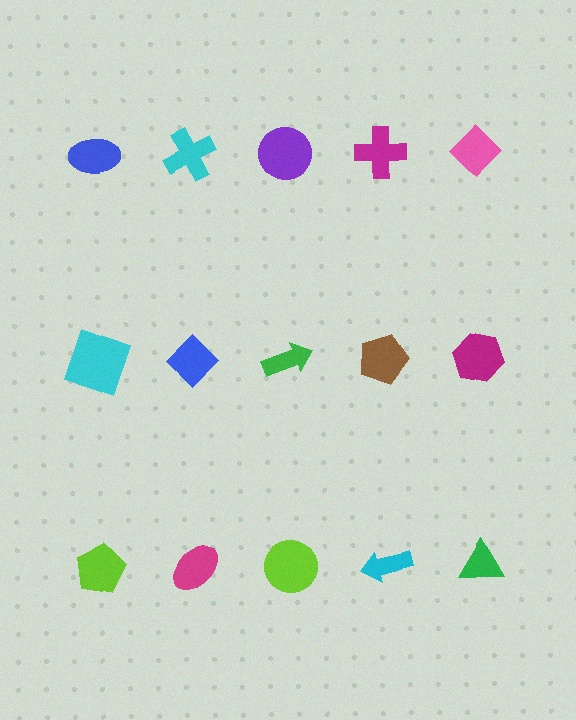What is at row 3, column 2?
A magenta ellipse.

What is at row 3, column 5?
A green triangle.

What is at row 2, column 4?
A brown pentagon.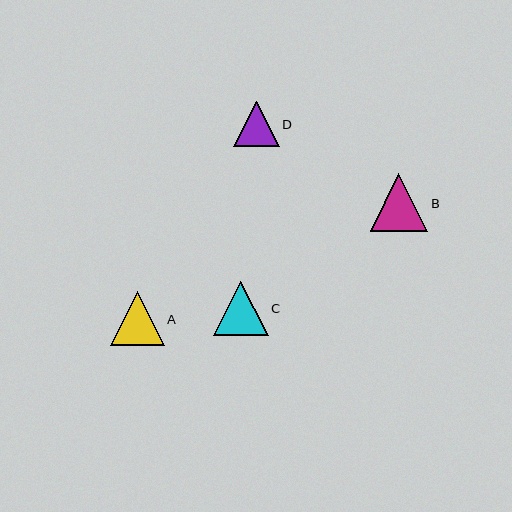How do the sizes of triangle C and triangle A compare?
Triangle C and triangle A are approximately the same size.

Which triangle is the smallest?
Triangle D is the smallest with a size of approximately 45 pixels.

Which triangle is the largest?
Triangle B is the largest with a size of approximately 58 pixels.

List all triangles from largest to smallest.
From largest to smallest: B, C, A, D.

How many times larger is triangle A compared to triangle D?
Triangle A is approximately 1.2 times the size of triangle D.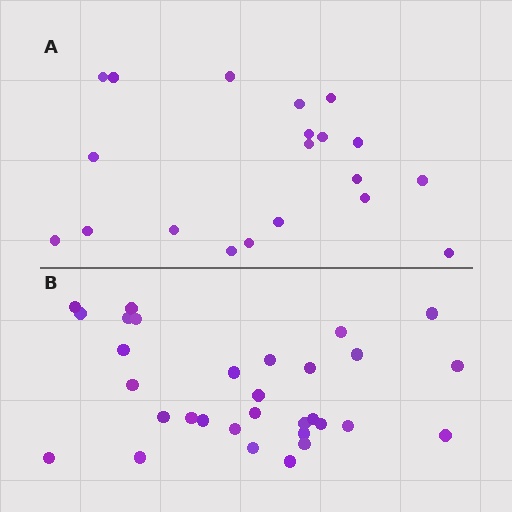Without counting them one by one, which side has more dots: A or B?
Region B (the bottom region) has more dots.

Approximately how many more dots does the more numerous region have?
Region B has roughly 12 or so more dots than region A.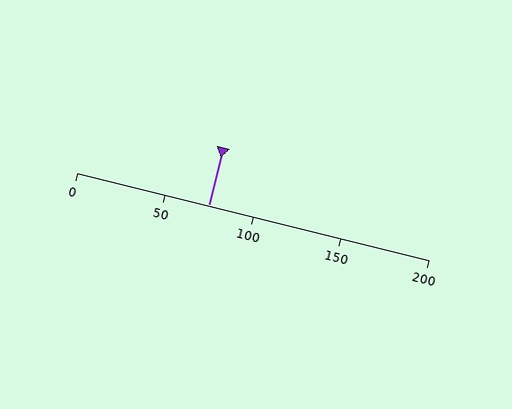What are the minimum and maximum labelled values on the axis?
The axis runs from 0 to 200.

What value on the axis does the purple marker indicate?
The marker indicates approximately 75.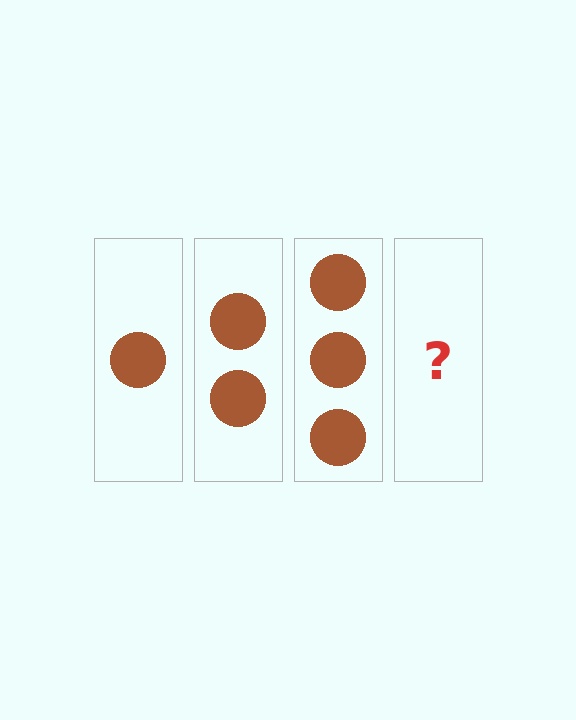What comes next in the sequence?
The next element should be 4 circles.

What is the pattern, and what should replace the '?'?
The pattern is that each step adds one more circle. The '?' should be 4 circles.